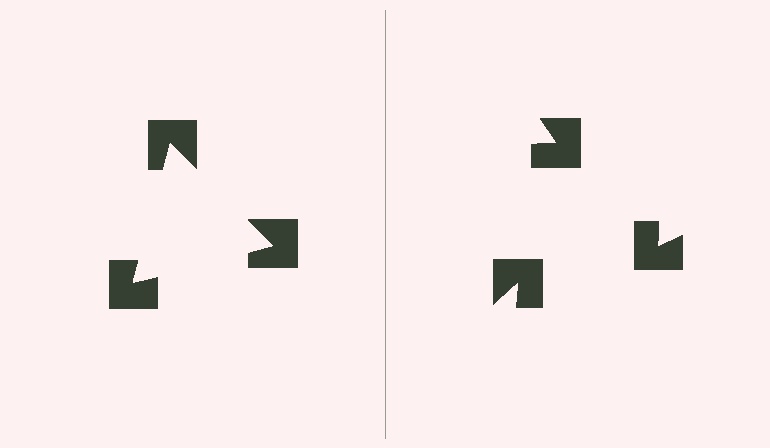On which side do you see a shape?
An illusory triangle appears on the left side. On the right side the wedge cuts are rotated, so no coherent shape forms.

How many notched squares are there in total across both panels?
6 — 3 on each side.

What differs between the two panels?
The notched squares are positioned identically on both sides; only the wedge orientations differ. On the left they align to a triangle; on the right they are misaligned.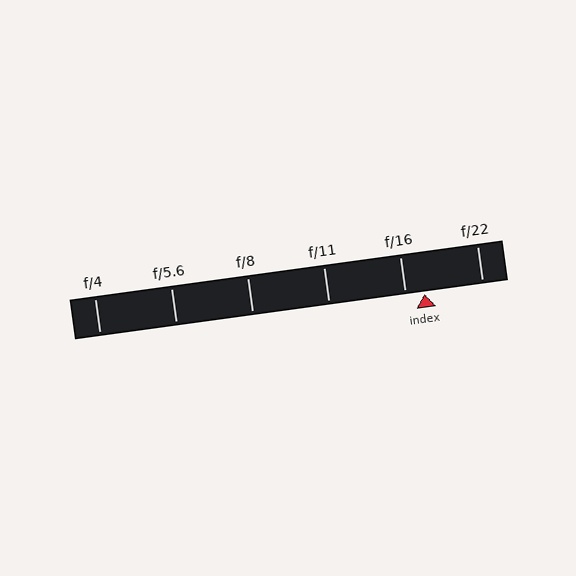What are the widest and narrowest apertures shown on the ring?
The widest aperture shown is f/4 and the narrowest is f/22.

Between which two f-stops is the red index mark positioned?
The index mark is between f/16 and f/22.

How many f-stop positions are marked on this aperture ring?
There are 6 f-stop positions marked.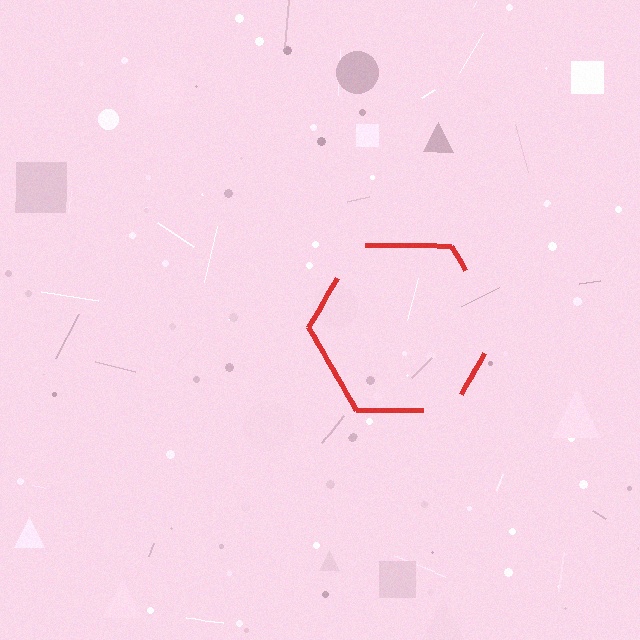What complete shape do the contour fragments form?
The contour fragments form a hexagon.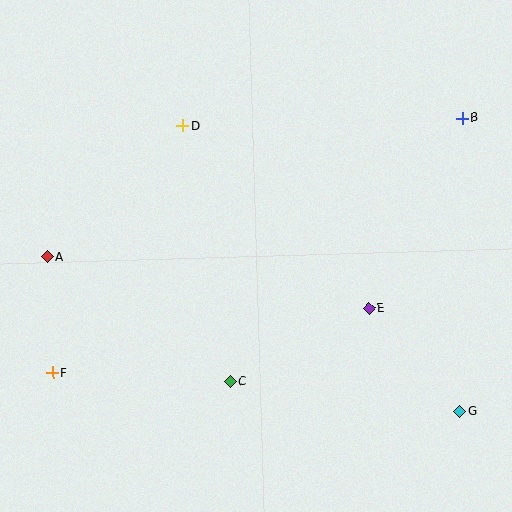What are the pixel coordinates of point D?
Point D is at (183, 126).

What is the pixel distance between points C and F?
The distance between C and F is 178 pixels.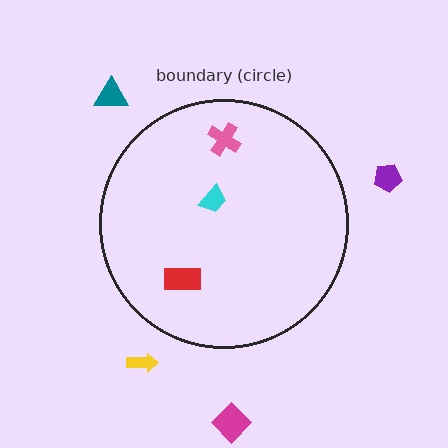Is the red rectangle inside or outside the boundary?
Inside.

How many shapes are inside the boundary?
3 inside, 4 outside.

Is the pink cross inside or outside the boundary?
Inside.